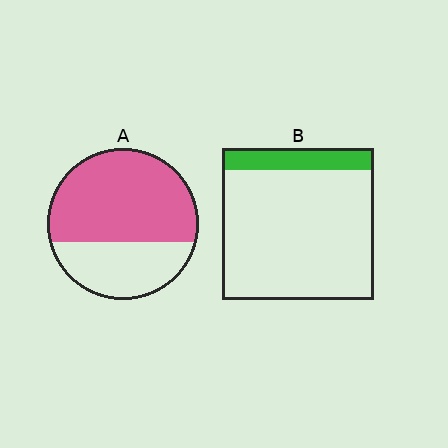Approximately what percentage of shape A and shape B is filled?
A is approximately 65% and B is approximately 15%.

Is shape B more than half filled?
No.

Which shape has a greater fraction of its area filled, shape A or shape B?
Shape A.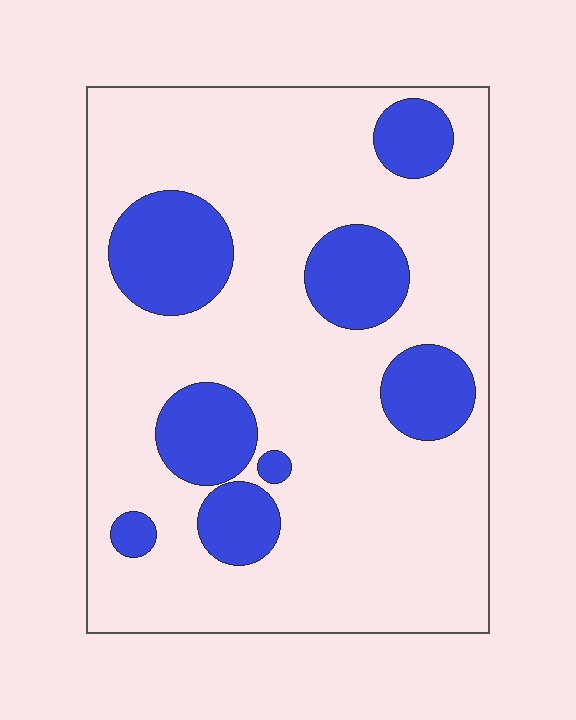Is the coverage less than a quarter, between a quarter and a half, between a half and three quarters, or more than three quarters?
Less than a quarter.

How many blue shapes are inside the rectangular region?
8.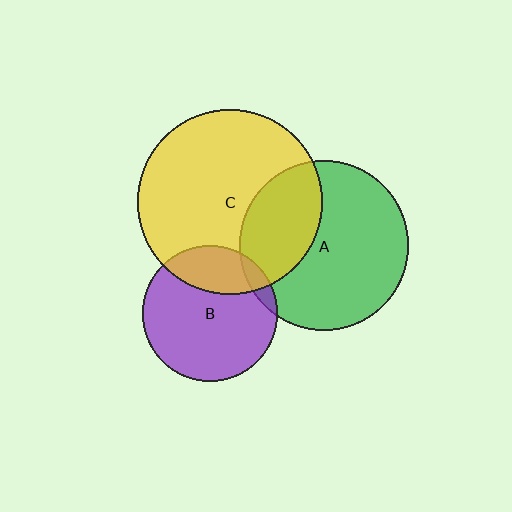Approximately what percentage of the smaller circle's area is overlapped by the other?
Approximately 35%.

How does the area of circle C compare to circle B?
Approximately 1.9 times.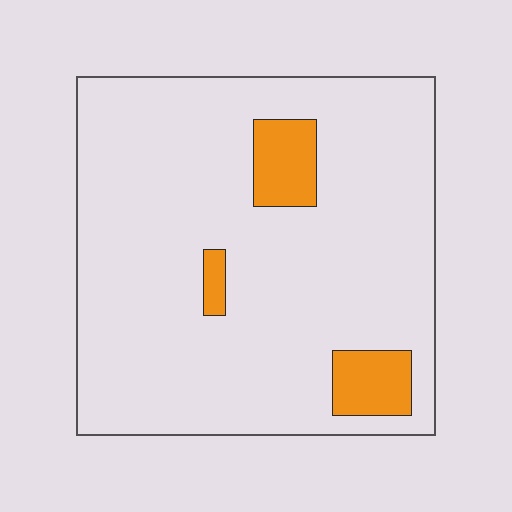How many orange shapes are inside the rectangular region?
3.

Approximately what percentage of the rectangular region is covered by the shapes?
Approximately 10%.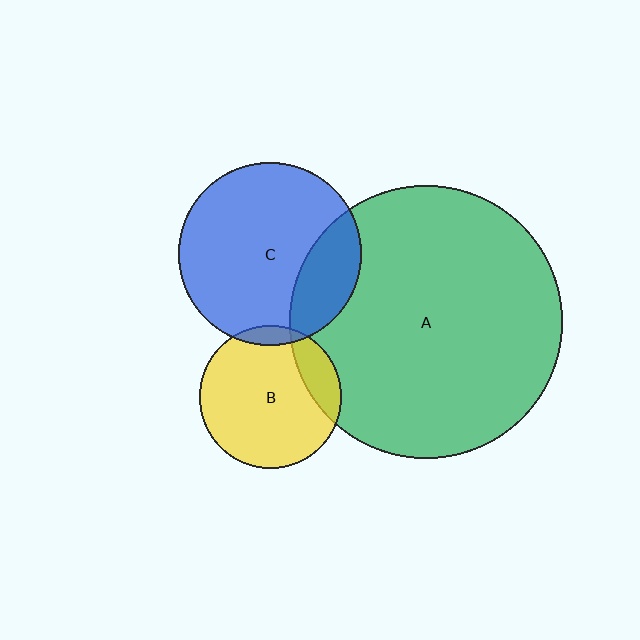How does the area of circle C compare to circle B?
Approximately 1.6 times.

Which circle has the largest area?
Circle A (green).